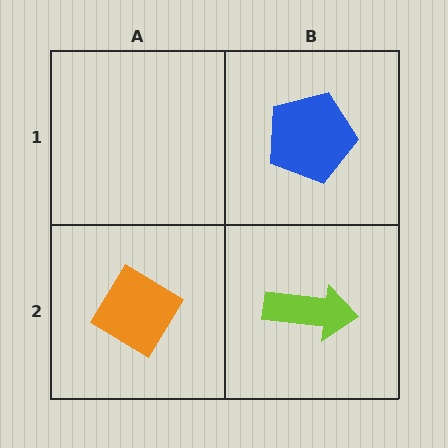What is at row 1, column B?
A blue pentagon.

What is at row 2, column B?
A lime arrow.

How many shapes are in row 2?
2 shapes.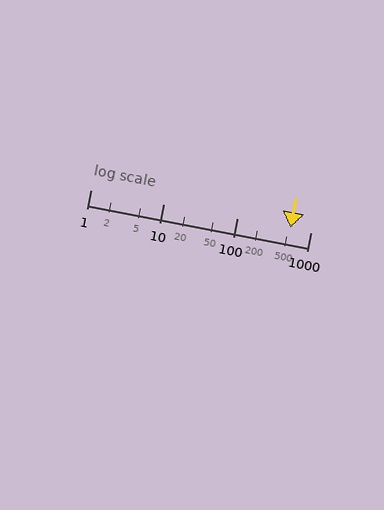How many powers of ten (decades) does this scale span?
The scale spans 3 decades, from 1 to 1000.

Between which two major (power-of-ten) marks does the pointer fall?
The pointer is between 100 and 1000.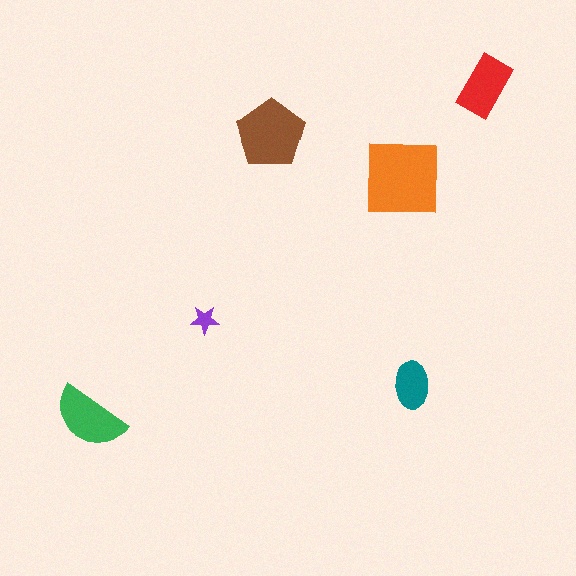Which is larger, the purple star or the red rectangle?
The red rectangle.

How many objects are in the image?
There are 6 objects in the image.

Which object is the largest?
The orange square.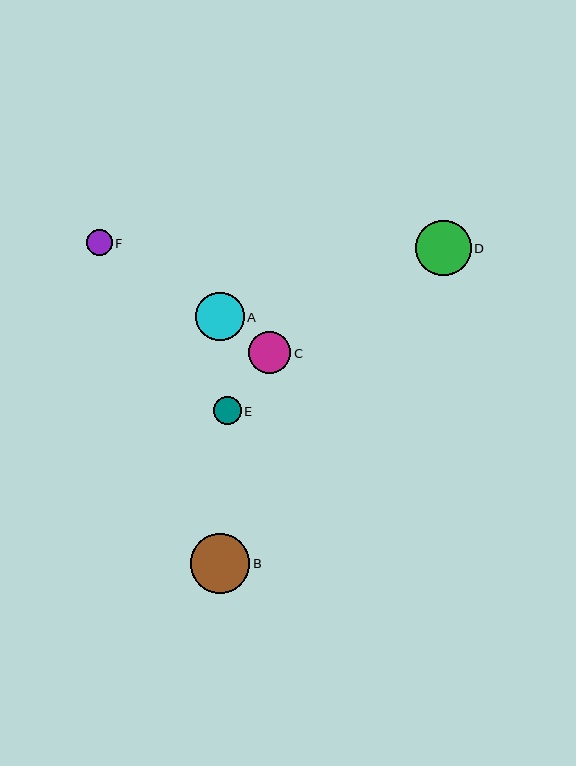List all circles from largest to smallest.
From largest to smallest: B, D, A, C, E, F.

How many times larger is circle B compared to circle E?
Circle B is approximately 2.2 times the size of circle E.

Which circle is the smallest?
Circle F is the smallest with a size of approximately 26 pixels.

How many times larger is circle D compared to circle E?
Circle D is approximately 2.0 times the size of circle E.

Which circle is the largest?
Circle B is the largest with a size of approximately 60 pixels.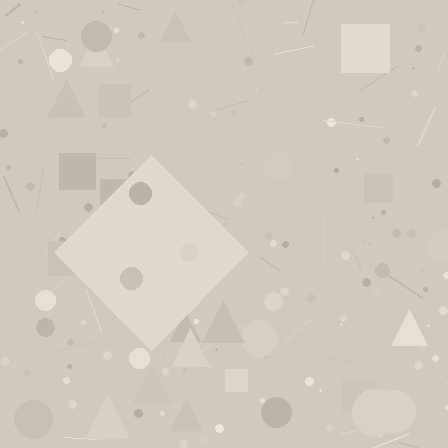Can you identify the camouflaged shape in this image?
The camouflaged shape is a diamond.